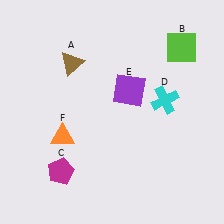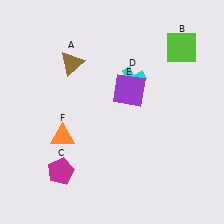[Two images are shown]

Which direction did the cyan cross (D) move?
The cyan cross (D) moved left.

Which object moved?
The cyan cross (D) moved left.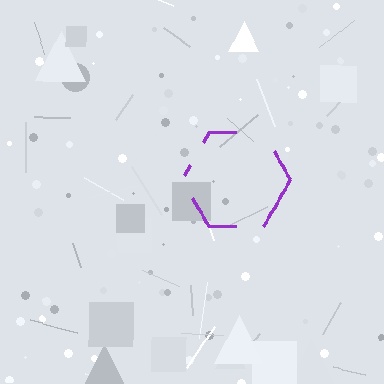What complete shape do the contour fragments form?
The contour fragments form a hexagon.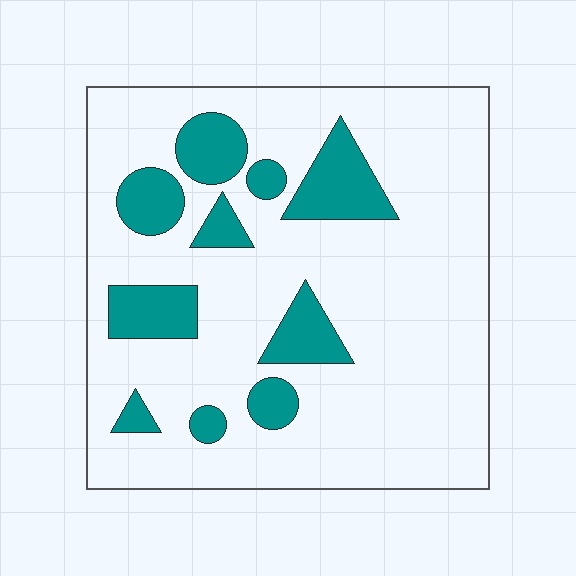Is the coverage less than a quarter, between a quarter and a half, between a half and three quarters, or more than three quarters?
Less than a quarter.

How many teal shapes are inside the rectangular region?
10.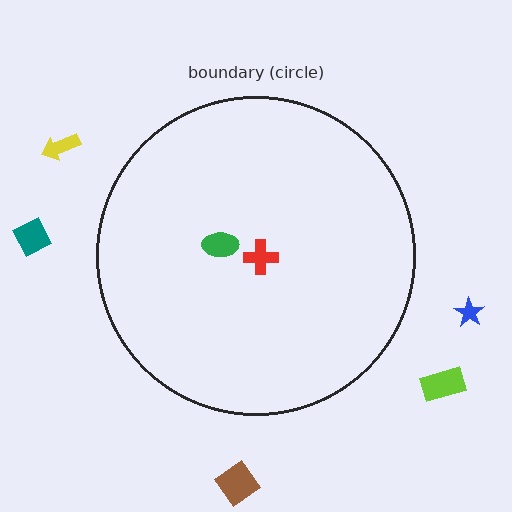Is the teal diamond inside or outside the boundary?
Outside.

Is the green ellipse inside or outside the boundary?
Inside.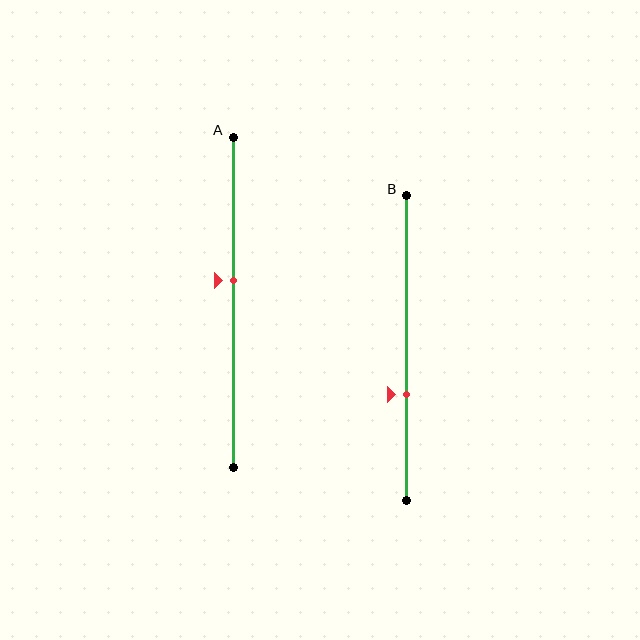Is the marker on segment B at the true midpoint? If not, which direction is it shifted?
No, the marker on segment B is shifted downward by about 15% of the segment length.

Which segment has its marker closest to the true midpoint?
Segment A has its marker closest to the true midpoint.